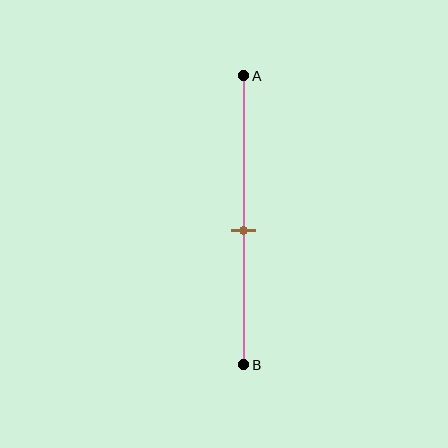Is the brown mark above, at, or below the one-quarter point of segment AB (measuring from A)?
The brown mark is below the one-quarter point of segment AB.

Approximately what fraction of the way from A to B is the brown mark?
The brown mark is approximately 55% of the way from A to B.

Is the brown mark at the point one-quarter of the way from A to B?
No, the mark is at about 55% from A, not at the 25% one-quarter point.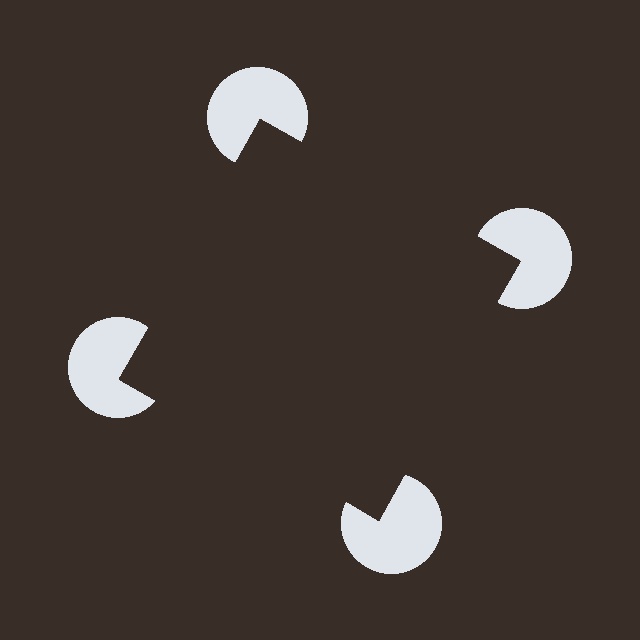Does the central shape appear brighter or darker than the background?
It typically appears slightly darker than the background, even though no actual brightness change is drawn.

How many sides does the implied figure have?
4 sides.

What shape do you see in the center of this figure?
An illusory square — its edges are inferred from the aligned wedge cuts in the pac-man discs, not physically drawn.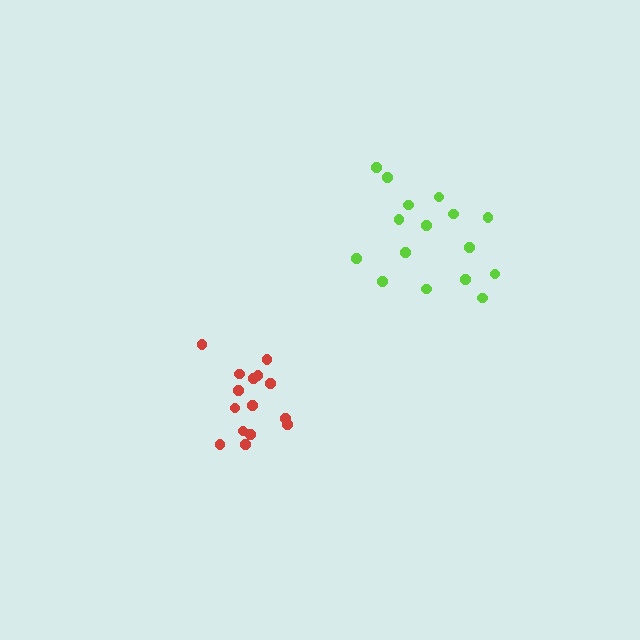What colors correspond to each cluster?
The clusters are colored: red, lime.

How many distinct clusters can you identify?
There are 2 distinct clusters.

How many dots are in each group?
Group 1: 15 dots, Group 2: 16 dots (31 total).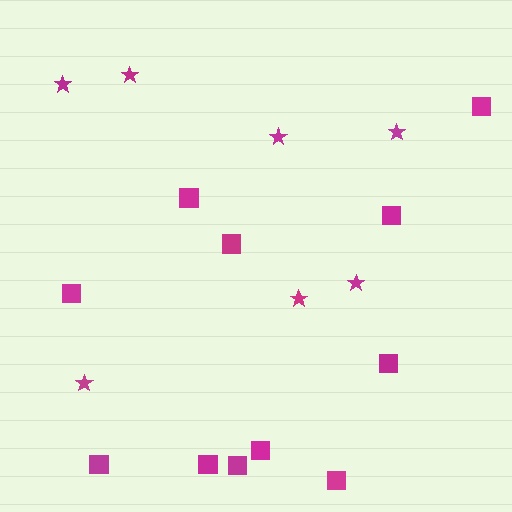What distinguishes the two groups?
There are 2 groups: one group of squares (11) and one group of stars (7).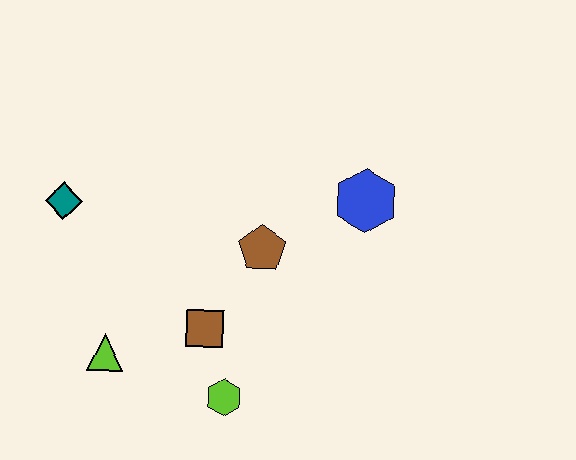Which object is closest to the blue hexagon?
The brown pentagon is closest to the blue hexagon.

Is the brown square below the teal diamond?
Yes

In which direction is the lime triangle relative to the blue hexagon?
The lime triangle is to the left of the blue hexagon.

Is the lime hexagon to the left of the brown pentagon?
Yes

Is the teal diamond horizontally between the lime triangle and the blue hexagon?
No